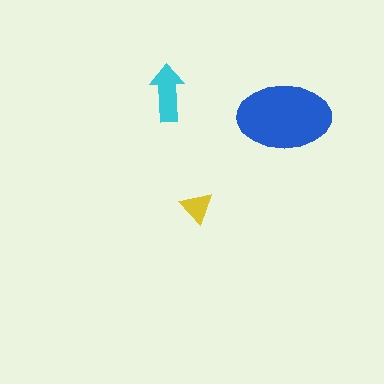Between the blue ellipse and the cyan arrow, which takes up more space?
The blue ellipse.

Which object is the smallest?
The yellow triangle.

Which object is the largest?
The blue ellipse.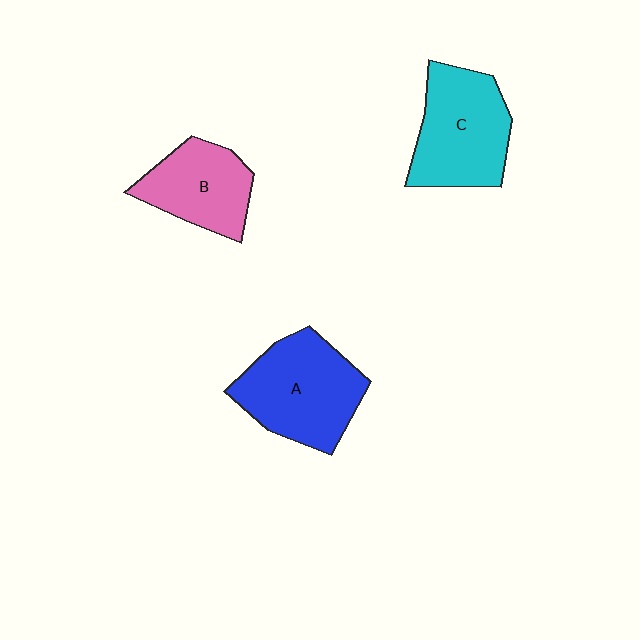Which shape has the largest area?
Shape A (blue).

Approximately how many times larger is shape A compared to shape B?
Approximately 1.4 times.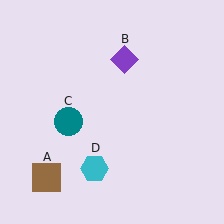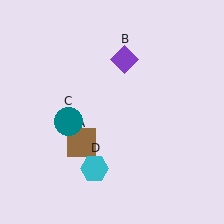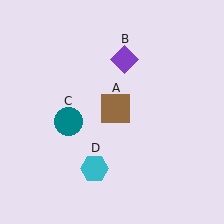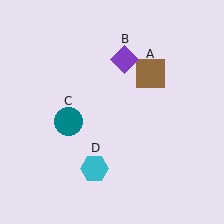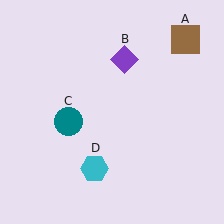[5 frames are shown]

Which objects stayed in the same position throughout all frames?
Purple diamond (object B) and teal circle (object C) and cyan hexagon (object D) remained stationary.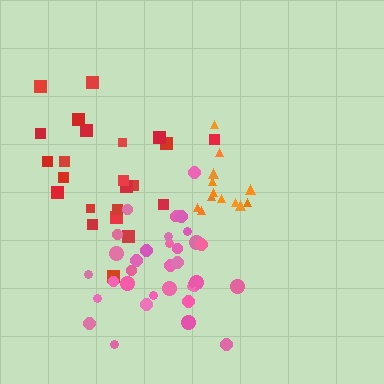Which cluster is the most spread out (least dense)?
Red.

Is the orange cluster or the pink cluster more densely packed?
Orange.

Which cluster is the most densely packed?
Orange.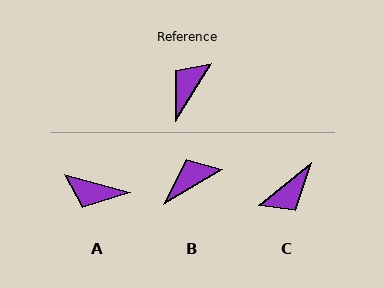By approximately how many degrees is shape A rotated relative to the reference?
Approximately 107 degrees counter-clockwise.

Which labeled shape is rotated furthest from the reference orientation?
C, about 161 degrees away.